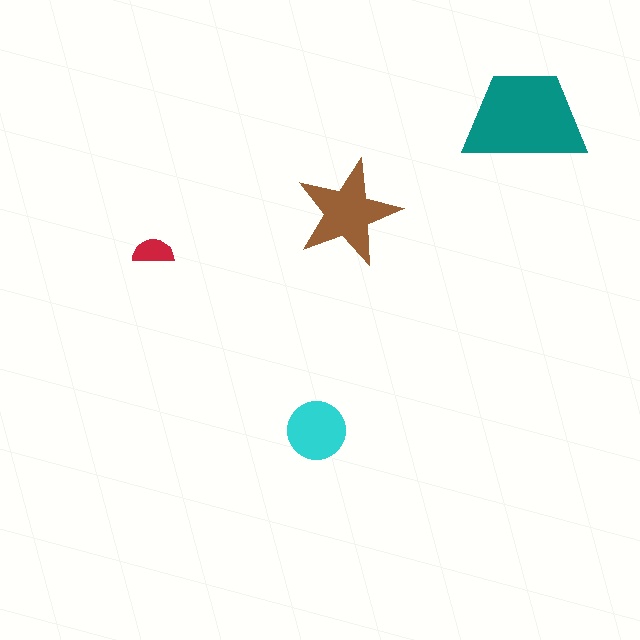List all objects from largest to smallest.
The teal trapezoid, the brown star, the cyan circle, the red semicircle.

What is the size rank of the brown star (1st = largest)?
2nd.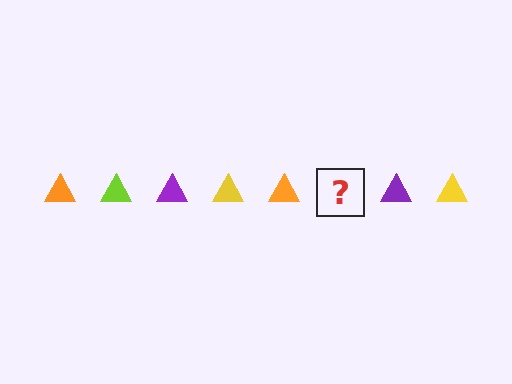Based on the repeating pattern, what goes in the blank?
The blank should be a lime triangle.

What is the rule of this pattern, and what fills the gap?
The rule is that the pattern cycles through orange, lime, purple, yellow triangles. The gap should be filled with a lime triangle.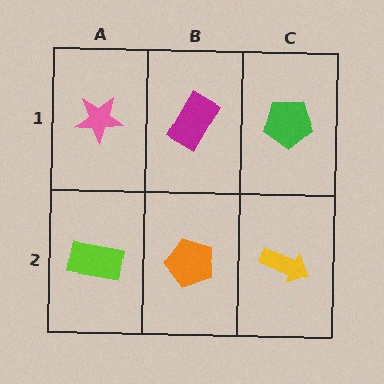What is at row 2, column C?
A yellow arrow.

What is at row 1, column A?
A pink star.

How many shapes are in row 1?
3 shapes.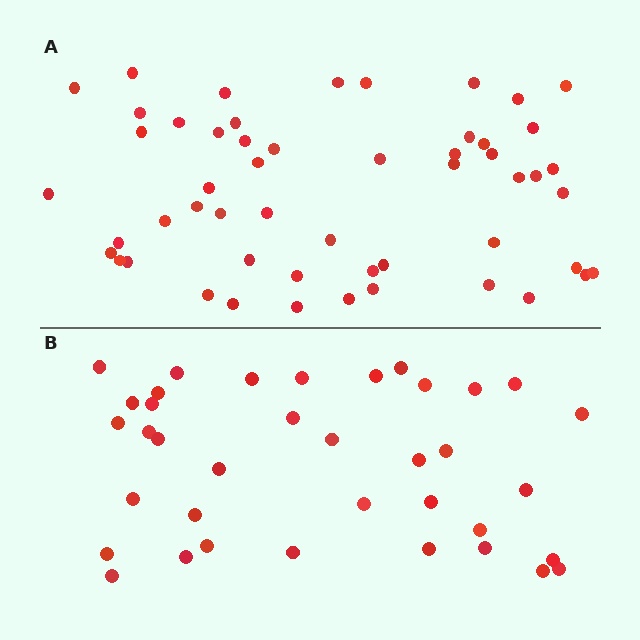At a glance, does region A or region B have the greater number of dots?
Region A (the top region) has more dots.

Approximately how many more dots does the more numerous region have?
Region A has approximately 15 more dots than region B.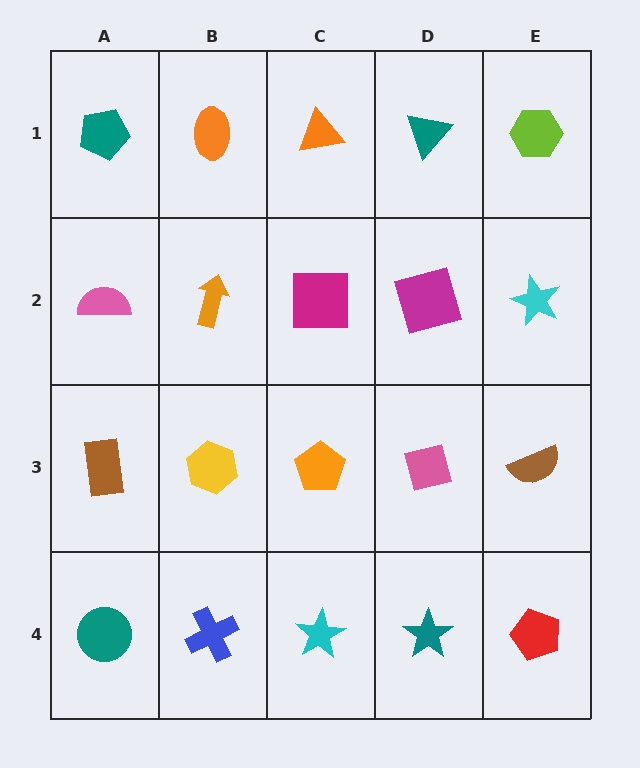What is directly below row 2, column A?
A brown rectangle.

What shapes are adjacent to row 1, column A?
A pink semicircle (row 2, column A), an orange ellipse (row 1, column B).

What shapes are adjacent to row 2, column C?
An orange triangle (row 1, column C), an orange pentagon (row 3, column C), an orange arrow (row 2, column B), a magenta square (row 2, column D).